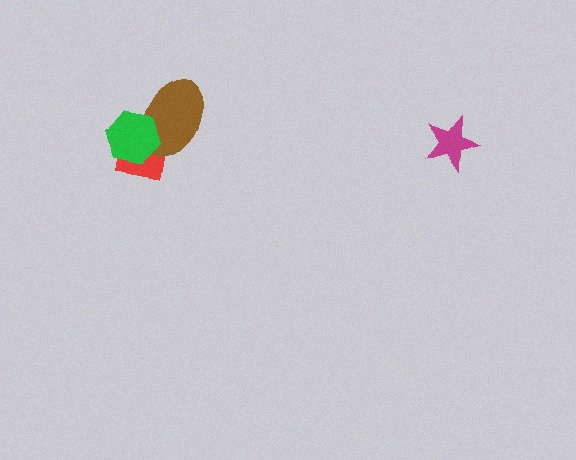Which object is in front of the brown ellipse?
The green hexagon is in front of the brown ellipse.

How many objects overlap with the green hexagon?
2 objects overlap with the green hexagon.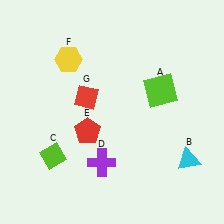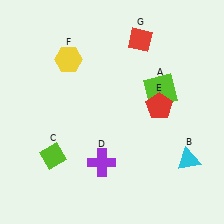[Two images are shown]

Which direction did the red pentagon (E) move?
The red pentagon (E) moved right.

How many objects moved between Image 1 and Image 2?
2 objects moved between the two images.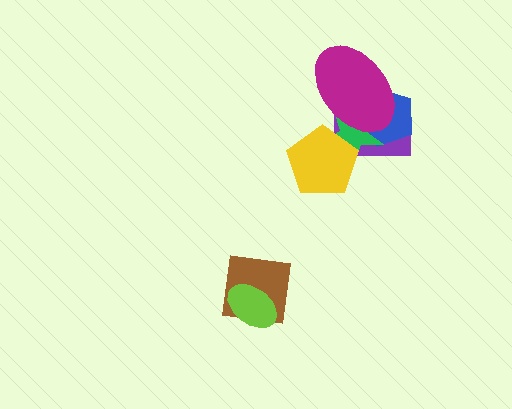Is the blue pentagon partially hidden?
Yes, it is partially covered by another shape.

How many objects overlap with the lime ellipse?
1 object overlaps with the lime ellipse.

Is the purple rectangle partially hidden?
Yes, it is partially covered by another shape.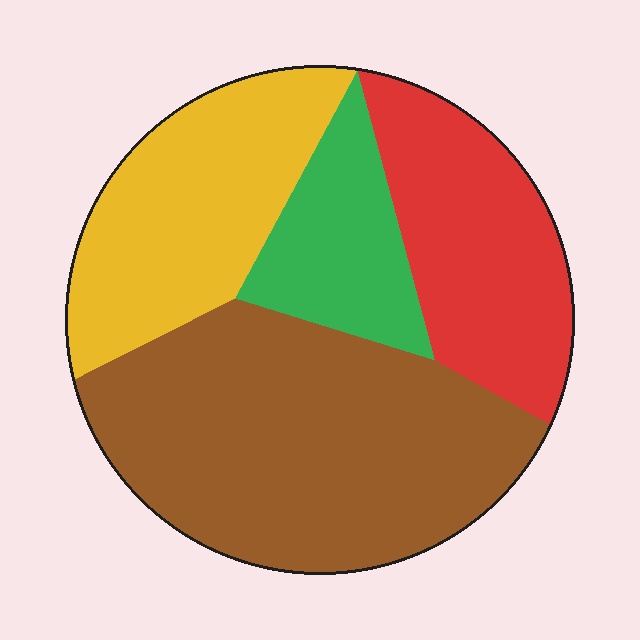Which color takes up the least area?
Green, at roughly 15%.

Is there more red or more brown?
Brown.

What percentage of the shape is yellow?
Yellow covers 23% of the shape.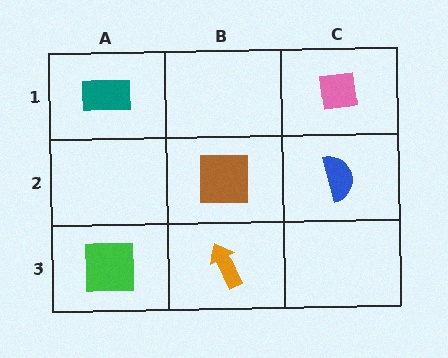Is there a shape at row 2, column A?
No, that cell is empty.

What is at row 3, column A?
A green square.